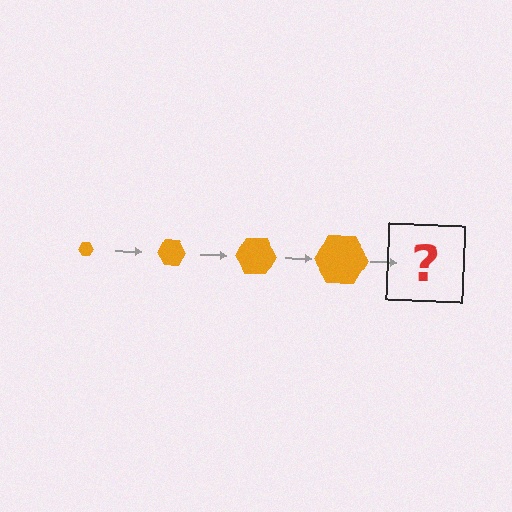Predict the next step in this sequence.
The next step is an orange hexagon, larger than the previous one.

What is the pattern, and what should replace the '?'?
The pattern is that the hexagon gets progressively larger each step. The '?' should be an orange hexagon, larger than the previous one.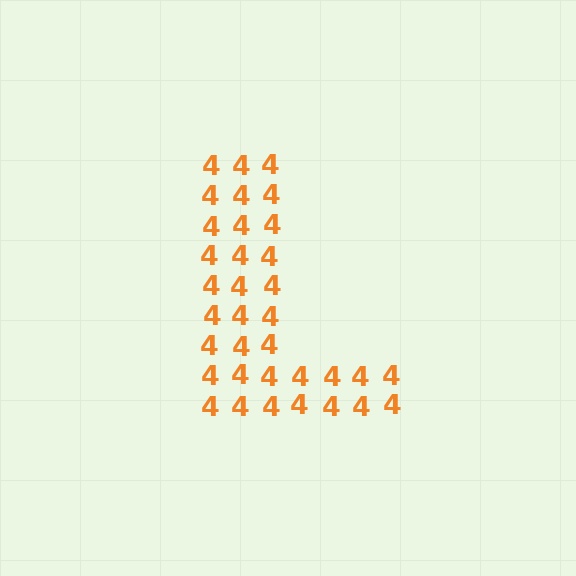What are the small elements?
The small elements are digit 4's.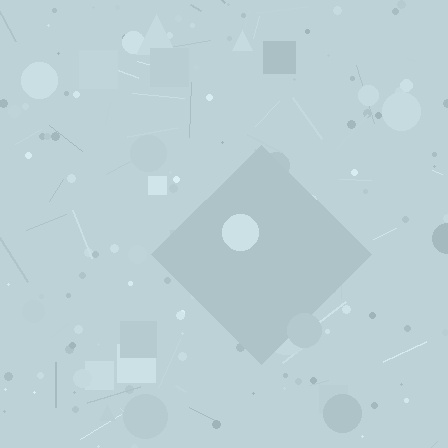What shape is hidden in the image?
A diamond is hidden in the image.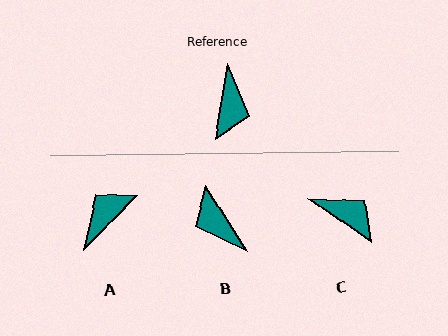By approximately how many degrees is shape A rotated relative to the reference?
Approximately 144 degrees counter-clockwise.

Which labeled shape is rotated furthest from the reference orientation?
A, about 144 degrees away.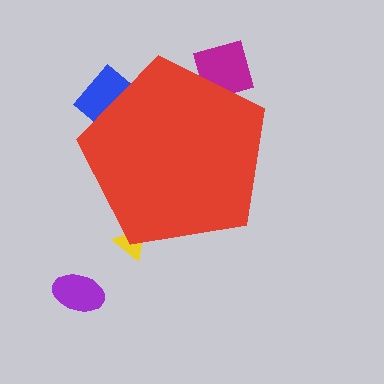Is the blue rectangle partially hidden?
Yes, the blue rectangle is partially hidden behind the red pentagon.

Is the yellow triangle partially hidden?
Yes, the yellow triangle is partially hidden behind the red pentagon.